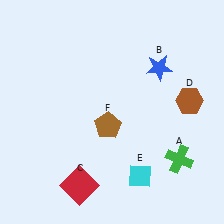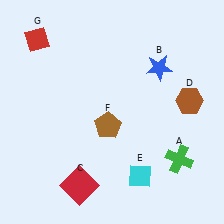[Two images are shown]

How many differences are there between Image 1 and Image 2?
There is 1 difference between the two images.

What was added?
A red diamond (G) was added in Image 2.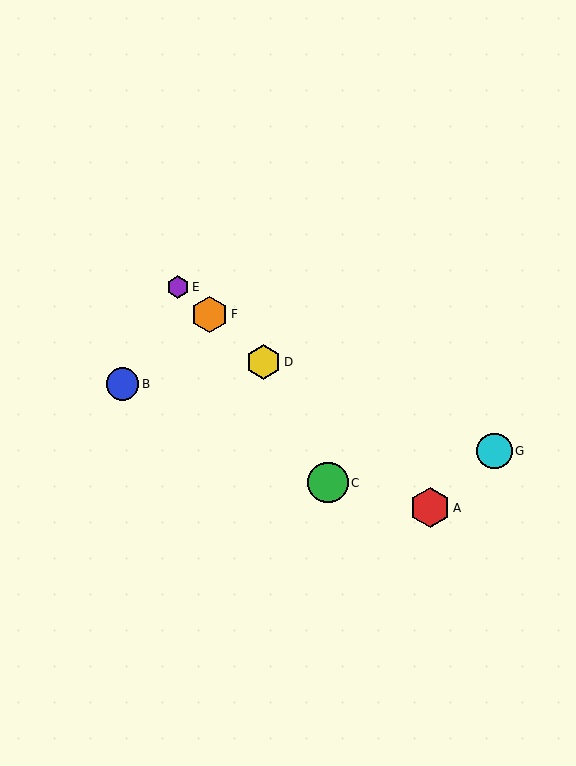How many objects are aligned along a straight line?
4 objects (A, D, E, F) are aligned along a straight line.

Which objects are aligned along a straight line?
Objects A, D, E, F are aligned along a straight line.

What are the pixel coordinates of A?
Object A is at (430, 508).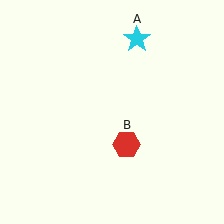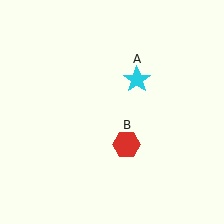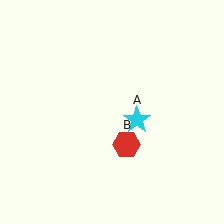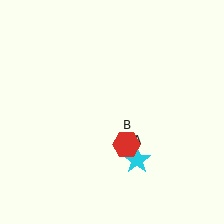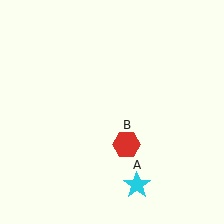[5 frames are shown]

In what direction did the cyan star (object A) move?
The cyan star (object A) moved down.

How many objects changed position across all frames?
1 object changed position: cyan star (object A).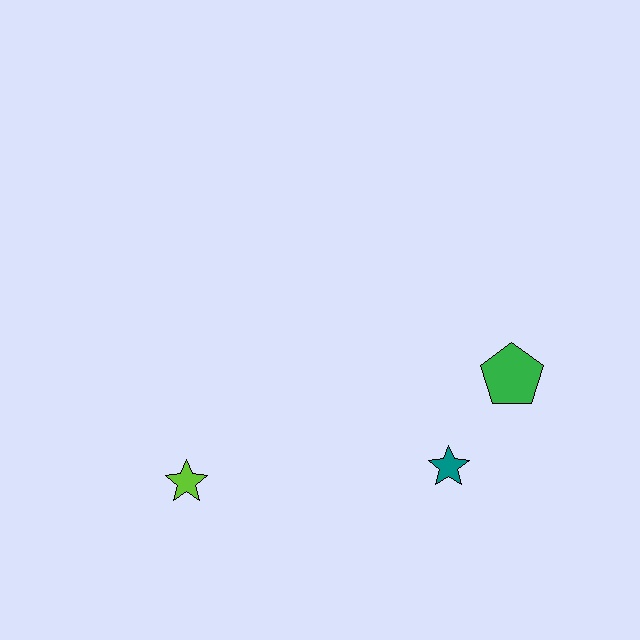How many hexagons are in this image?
There are no hexagons.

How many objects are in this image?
There are 3 objects.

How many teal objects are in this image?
There is 1 teal object.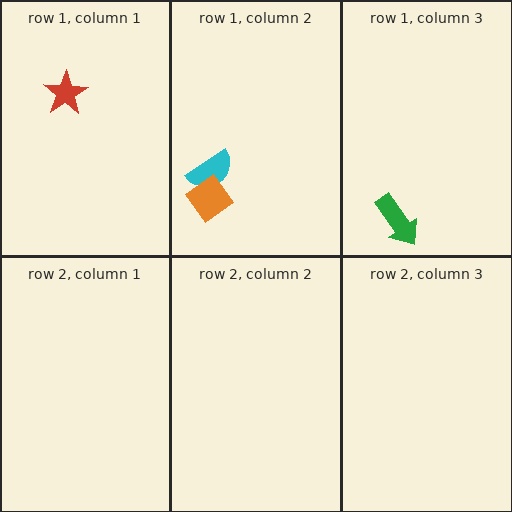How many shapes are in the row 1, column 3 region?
1.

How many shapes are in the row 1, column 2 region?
2.